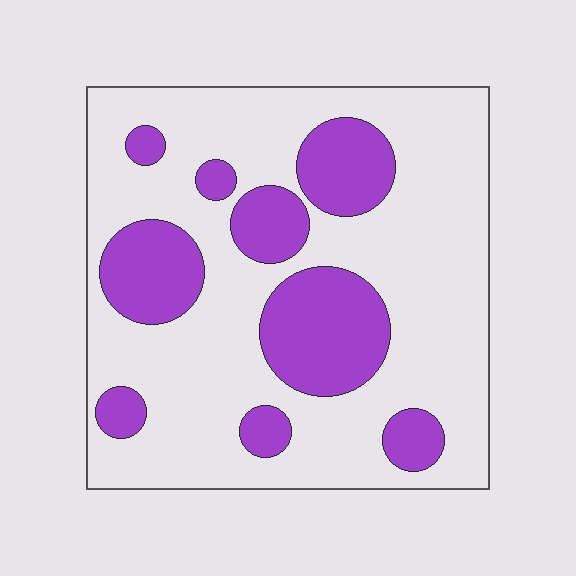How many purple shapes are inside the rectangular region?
9.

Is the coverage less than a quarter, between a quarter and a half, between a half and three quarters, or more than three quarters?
Between a quarter and a half.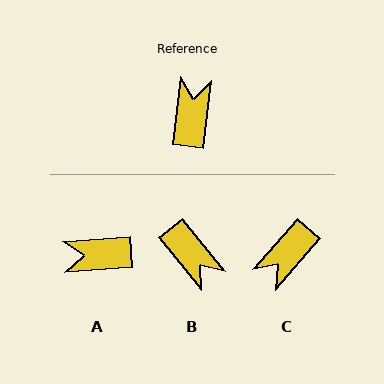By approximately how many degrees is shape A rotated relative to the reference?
Approximately 101 degrees counter-clockwise.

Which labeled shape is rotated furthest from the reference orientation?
C, about 145 degrees away.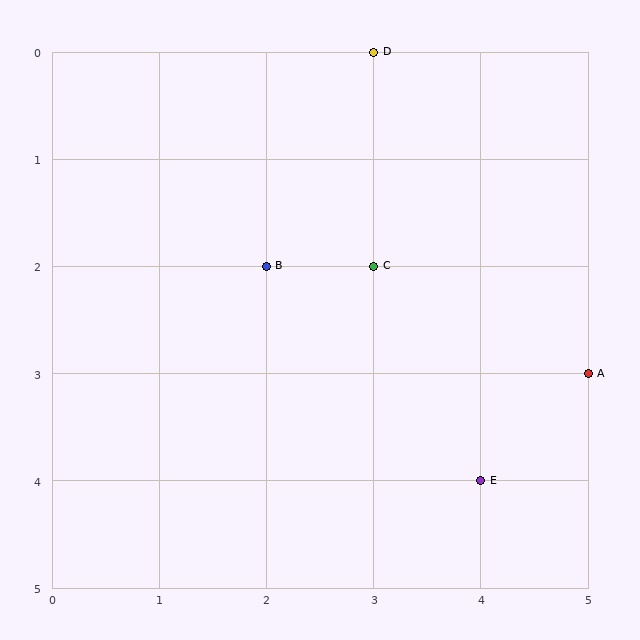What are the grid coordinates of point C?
Point C is at grid coordinates (3, 2).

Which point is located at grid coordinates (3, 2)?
Point C is at (3, 2).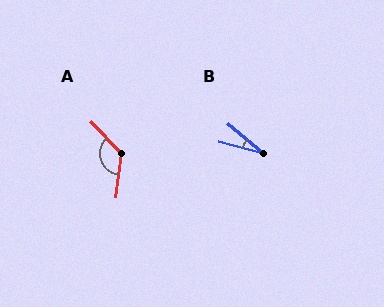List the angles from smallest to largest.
B (25°), A (129°).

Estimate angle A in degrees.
Approximately 129 degrees.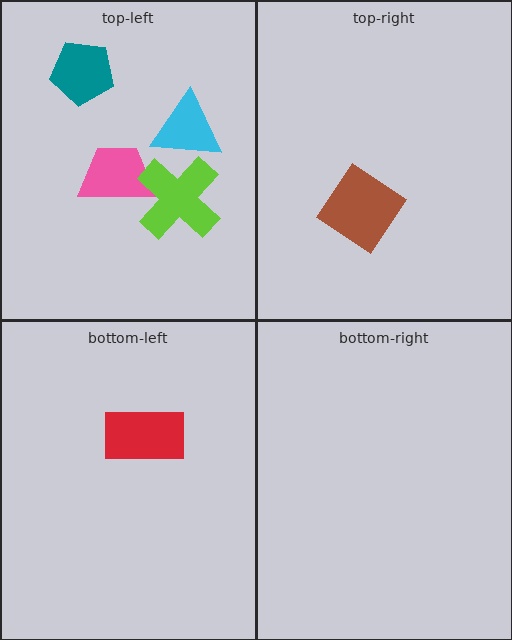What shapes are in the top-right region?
The brown diamond.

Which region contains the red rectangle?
The bottom-left region.